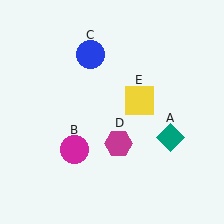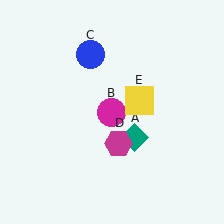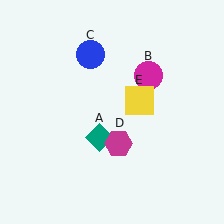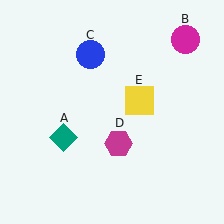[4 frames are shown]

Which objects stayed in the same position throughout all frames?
Blue circle (object C) and magenta hexagon (object D) and yellow square (object E) remained stationary.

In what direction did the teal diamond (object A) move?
The teal diamond (object A) moved left.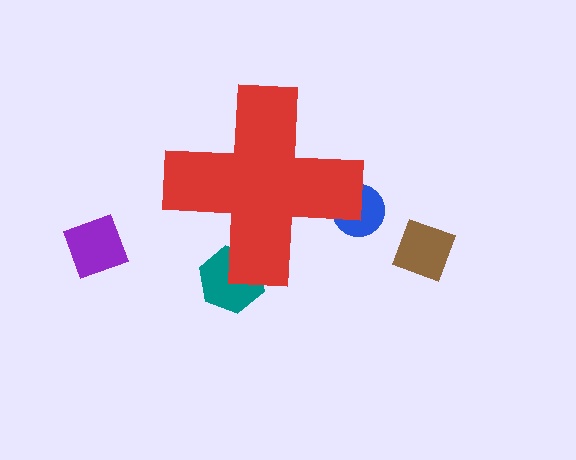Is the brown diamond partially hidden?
No, the brown diamond is fully visible.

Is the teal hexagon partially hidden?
Yes, the teal hexagon is partially hidden behind the red cross.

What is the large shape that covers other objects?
A red cross.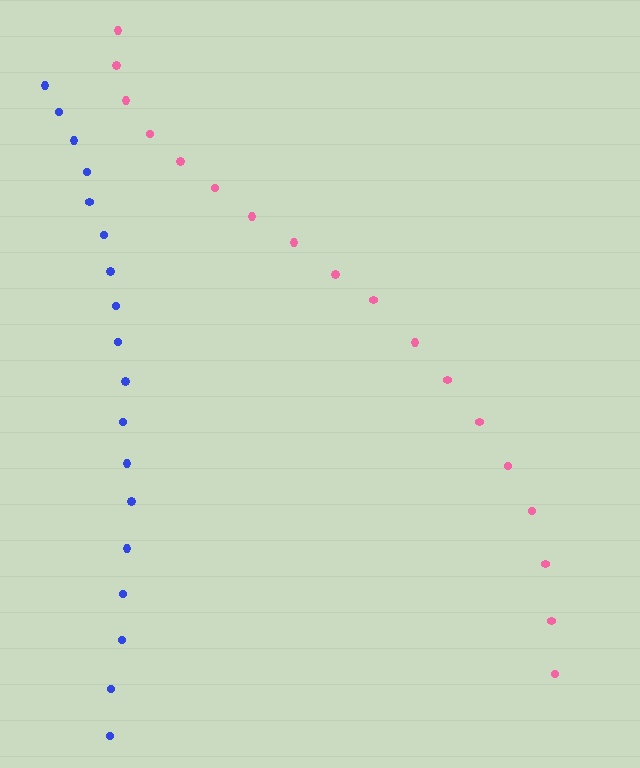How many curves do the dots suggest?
There are 2 distinct paths.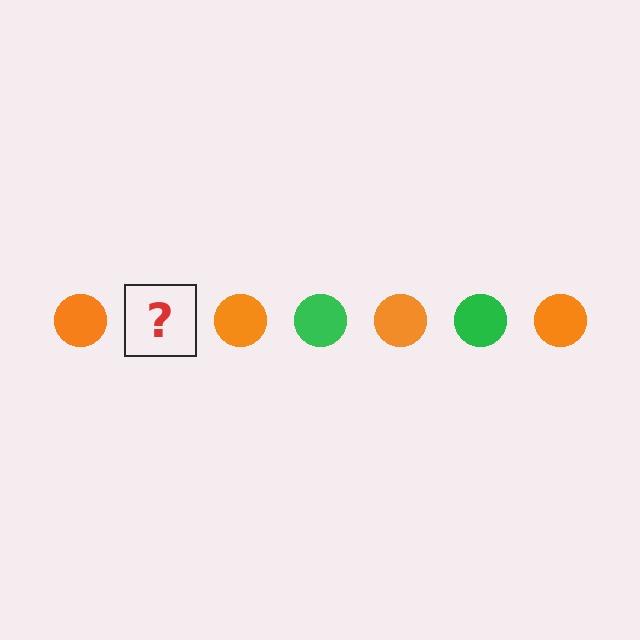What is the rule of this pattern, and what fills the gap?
The rule is that the pattern cycles through orange, green circles. The gap should be filled with a green circle.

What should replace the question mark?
The question mark should be replaced with a green circle.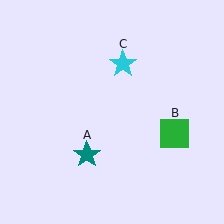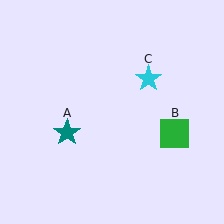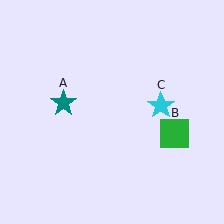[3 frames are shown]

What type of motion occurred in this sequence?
The teal star (object A), cyan star (object C) rotated clockwise around the center of the scene.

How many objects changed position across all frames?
2 objects changed position: teal star (object A), cyan star (object C).